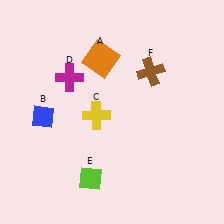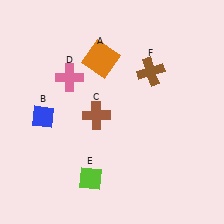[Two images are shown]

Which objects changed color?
C changed from yellow to brown. D changed from magenta to pink.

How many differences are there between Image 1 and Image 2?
There are 2 differences between the two images.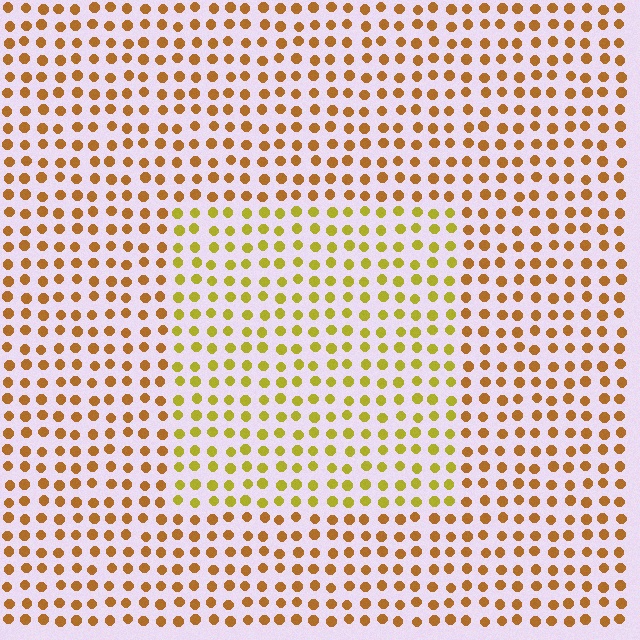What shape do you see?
I see a rectangle.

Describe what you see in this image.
The image is filled with small brown elements in a uniform arrangement. A rectangle-shaped region is visible where the elements are tinted to a slightly different hue, forming a subtle color boundary.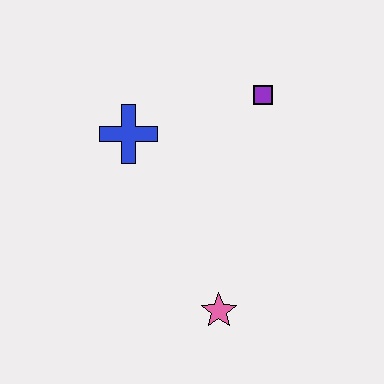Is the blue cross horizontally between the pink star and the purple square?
No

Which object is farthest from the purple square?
The pink star is farthest from the purple square.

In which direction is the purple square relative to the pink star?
The purple square is above the pink star.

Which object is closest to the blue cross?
The purple square is closest to the blue cross.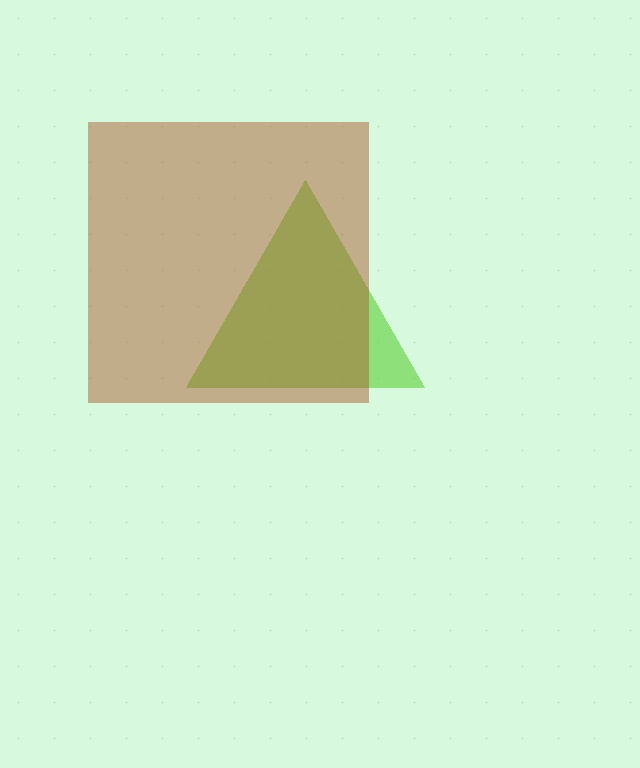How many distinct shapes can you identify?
There are 2 distinct shapes: a lime triangle, a brown square.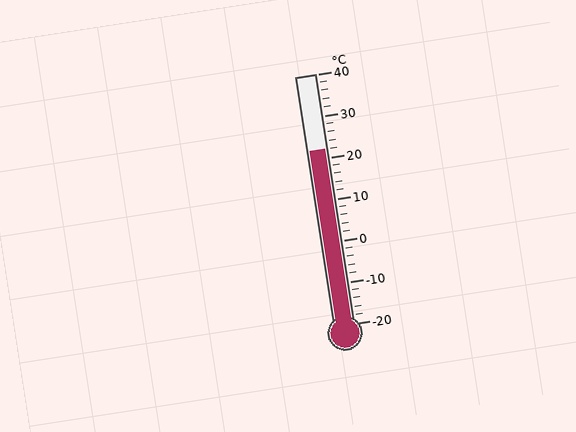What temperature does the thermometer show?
The thermometer shows approximately 22°C.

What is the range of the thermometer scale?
The thermometer scale ranges from -20°C to 40°C.